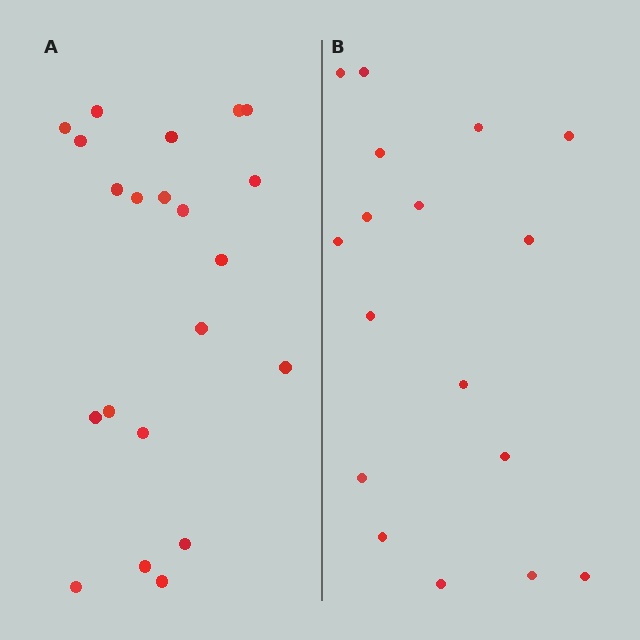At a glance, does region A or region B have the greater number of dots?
Region A (the left region) has more dots.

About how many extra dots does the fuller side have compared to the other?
Region A has about 4 more dots than region B.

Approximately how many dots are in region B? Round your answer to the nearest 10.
About 20 dots. (The exact count is 17, which rounds to 20.)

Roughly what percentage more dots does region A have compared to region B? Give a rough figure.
About 25% more.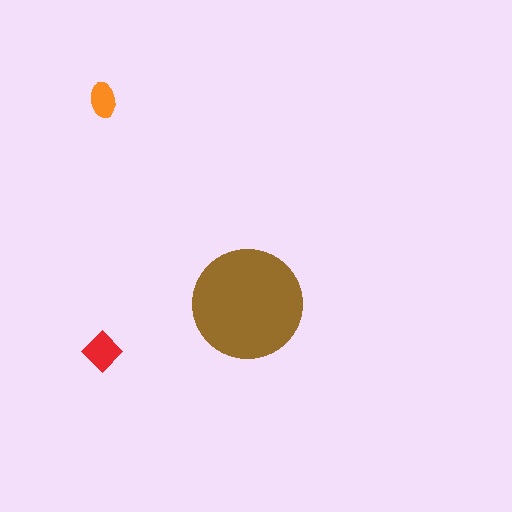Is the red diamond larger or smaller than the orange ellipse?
Larger.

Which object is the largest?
The brown circle.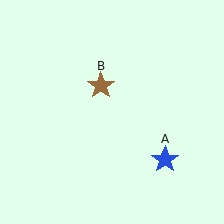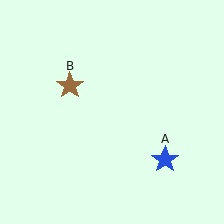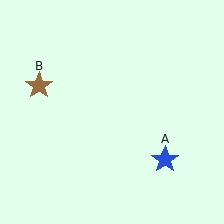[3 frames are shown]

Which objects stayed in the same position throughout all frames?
Blue star (object A) remained stationary.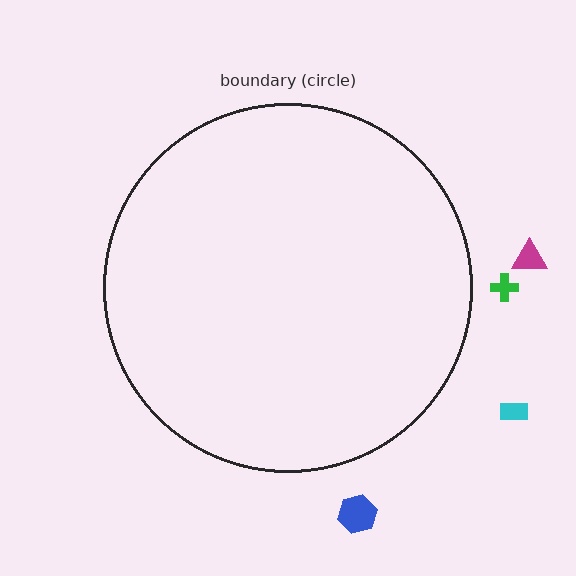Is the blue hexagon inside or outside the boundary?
Outside.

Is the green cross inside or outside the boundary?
Outside.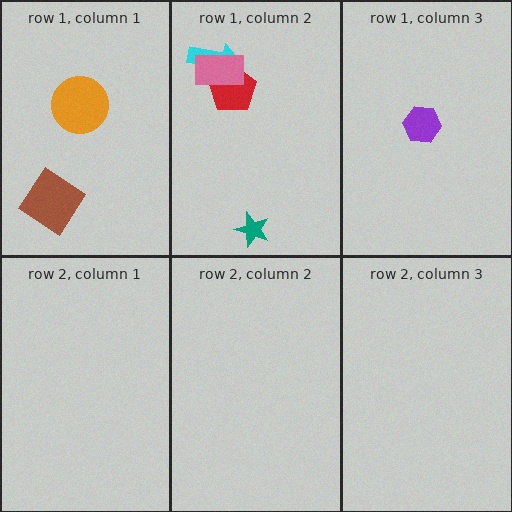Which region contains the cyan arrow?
The row 1, column 2 region.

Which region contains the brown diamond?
The row 1, column 1 region.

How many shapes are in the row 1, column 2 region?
4.